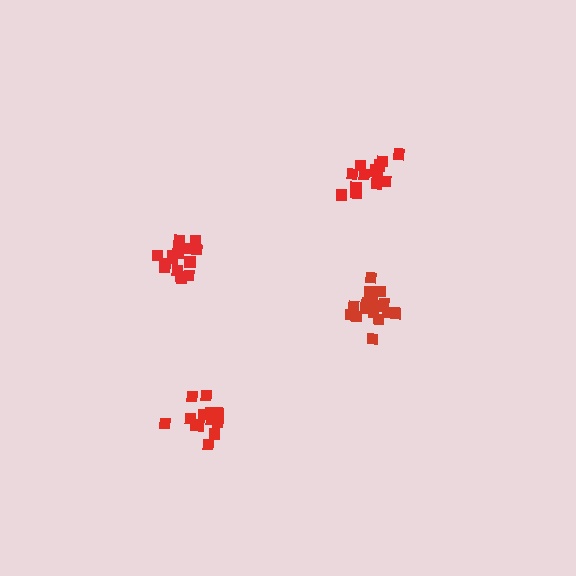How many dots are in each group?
Group 1: 14 dots, Group 2: 16 dots, Group 3: 14 dots, Group 4: 18 dots (62 total).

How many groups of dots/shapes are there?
There are 4 groups.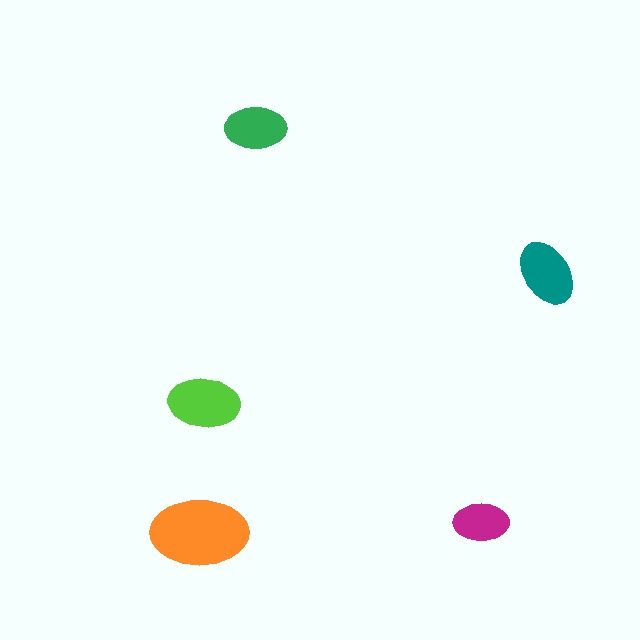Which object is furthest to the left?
The orange ellipse is leftmost.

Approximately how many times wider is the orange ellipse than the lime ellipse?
About 1.5 times wider.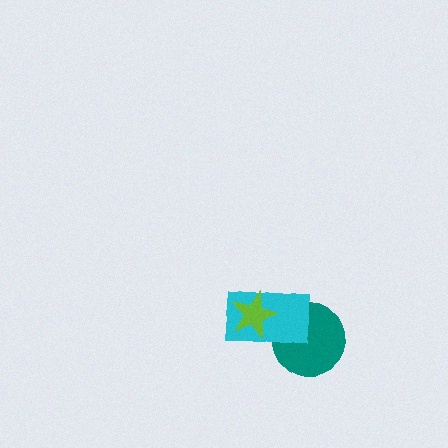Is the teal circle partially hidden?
Yes, it is partially covered by another shape.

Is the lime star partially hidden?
No, no other shape covers it.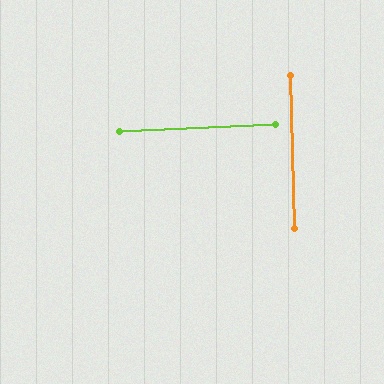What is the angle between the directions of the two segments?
Approximately 89 degrees.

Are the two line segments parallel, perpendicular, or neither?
Perpendicular — they meet at approximately 89°.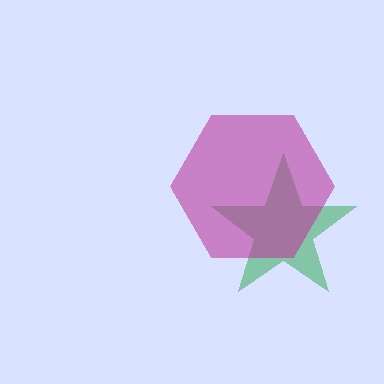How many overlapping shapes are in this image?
There are 2 overlapping shapes in the image.